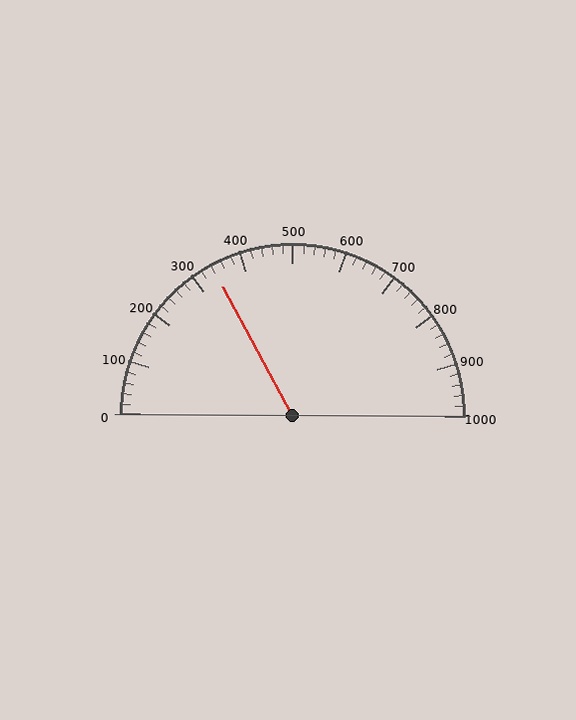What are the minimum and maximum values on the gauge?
The gauge ranges from 0 to 1000.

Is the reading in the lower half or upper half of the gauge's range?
The reading is in the lower half of the range (0 to 1000).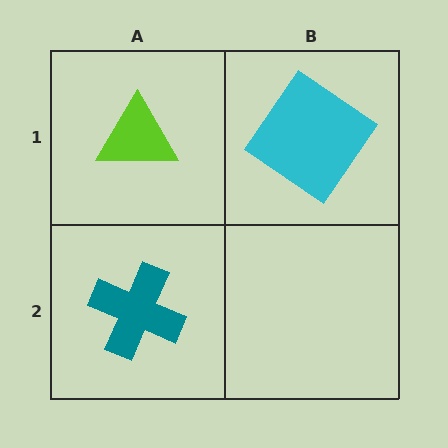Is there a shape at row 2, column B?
No, that cell is empty.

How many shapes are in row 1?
2 shapes.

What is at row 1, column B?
A cyan diamond.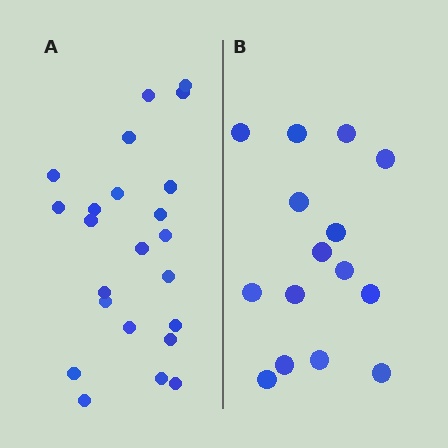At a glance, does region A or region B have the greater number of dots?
Region A (the left region) has more dots.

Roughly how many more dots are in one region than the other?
Region A has roughly 8 or so more dots than region B.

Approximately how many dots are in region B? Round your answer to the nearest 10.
About 20 dots. (The exact count is 15, which rounds to 20.)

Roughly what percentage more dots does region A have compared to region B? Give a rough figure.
About 55% more.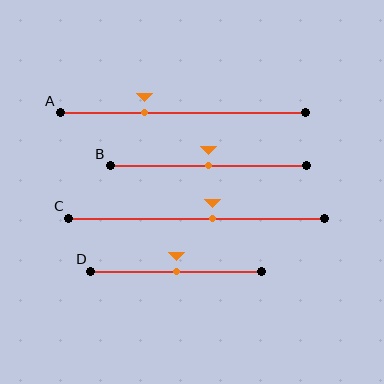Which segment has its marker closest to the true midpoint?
Segment B has its marker closest to the true midpoint.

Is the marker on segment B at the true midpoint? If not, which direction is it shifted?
Yes, the marker on segment B is at the true midpoint.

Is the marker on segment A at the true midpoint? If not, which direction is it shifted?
No, the marker on segment A is shifted to the left by about 15% of the segment length.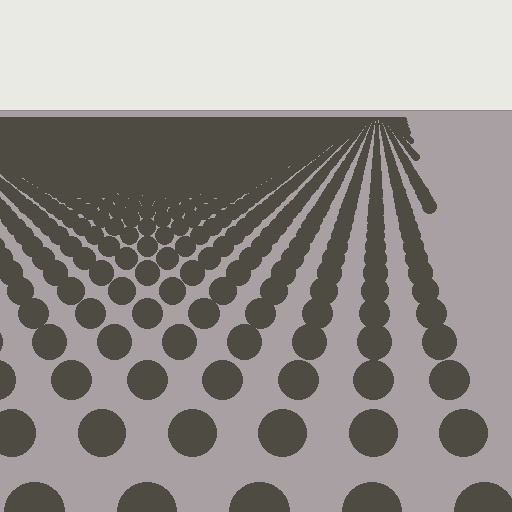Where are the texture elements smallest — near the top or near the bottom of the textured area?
Near the top.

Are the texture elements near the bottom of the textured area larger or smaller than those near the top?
Larger. Near the bottom, elements are closer to the viewer and appear at a bigger on-screen size.